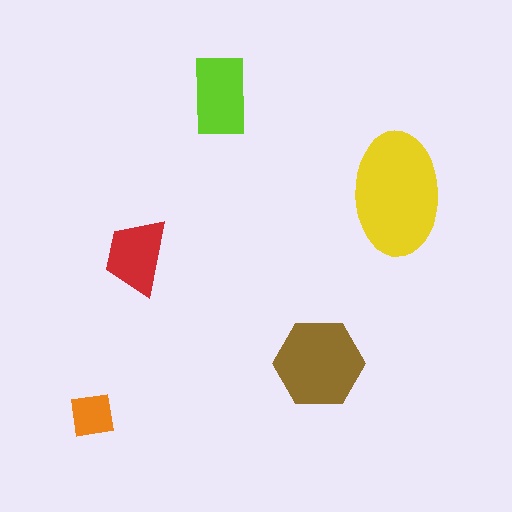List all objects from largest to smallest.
The yellow ellipse, the brown hexagon, the lime rectangle, the red trapezoid, the orange square.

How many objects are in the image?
There are 5 objects in the image.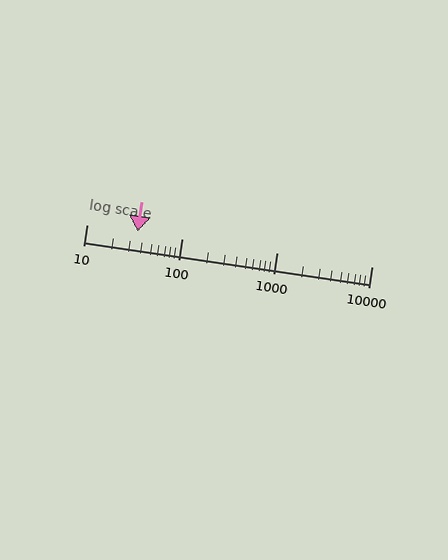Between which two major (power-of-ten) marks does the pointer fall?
The pointer is between 10 and 100.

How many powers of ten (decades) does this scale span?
The scale spans 3 decades, from 10 to 10000.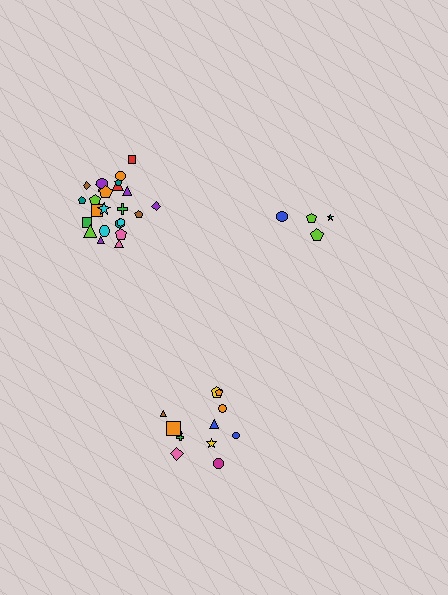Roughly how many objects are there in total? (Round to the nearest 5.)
Roughly 40 objects in total.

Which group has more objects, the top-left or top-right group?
The top-left group.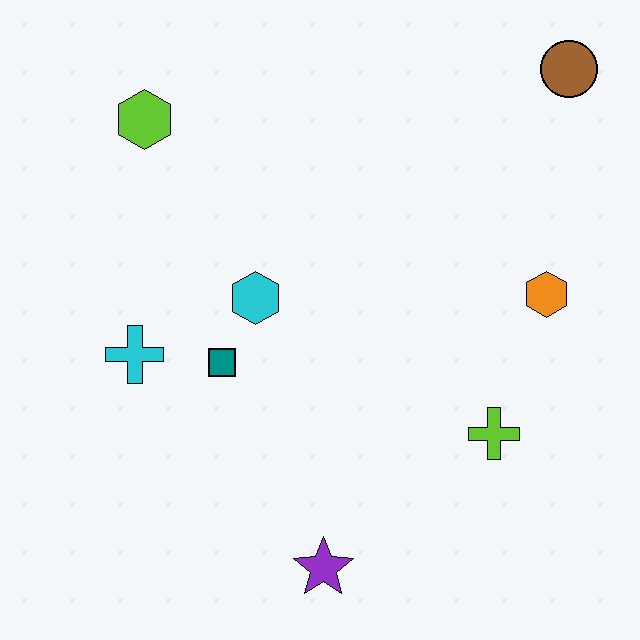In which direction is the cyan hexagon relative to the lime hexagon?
The cyan hexagon is below the lime hexagon.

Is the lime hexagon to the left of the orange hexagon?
Yes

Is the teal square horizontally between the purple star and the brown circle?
No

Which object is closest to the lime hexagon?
The cyan hexagon is closest to the lime hexagon.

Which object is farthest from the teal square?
The brown circle is farthest from the teal square.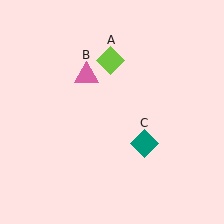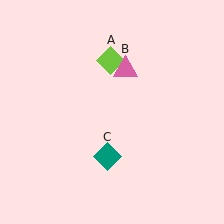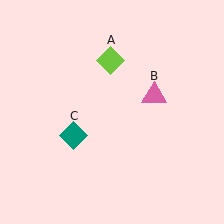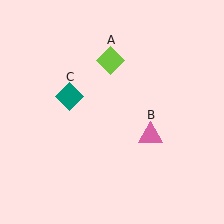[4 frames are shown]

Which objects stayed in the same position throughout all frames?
Lime diamond (object A) remained stationary.